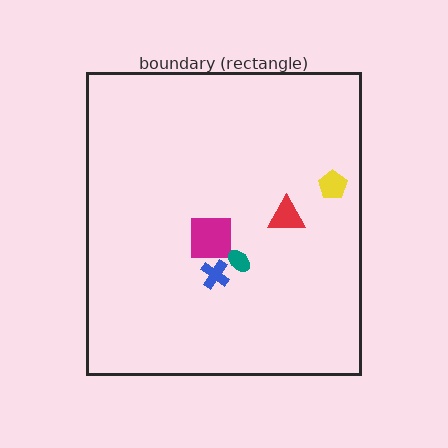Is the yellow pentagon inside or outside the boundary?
Inside.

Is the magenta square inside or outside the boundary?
Inside.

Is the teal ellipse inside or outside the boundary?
Inside.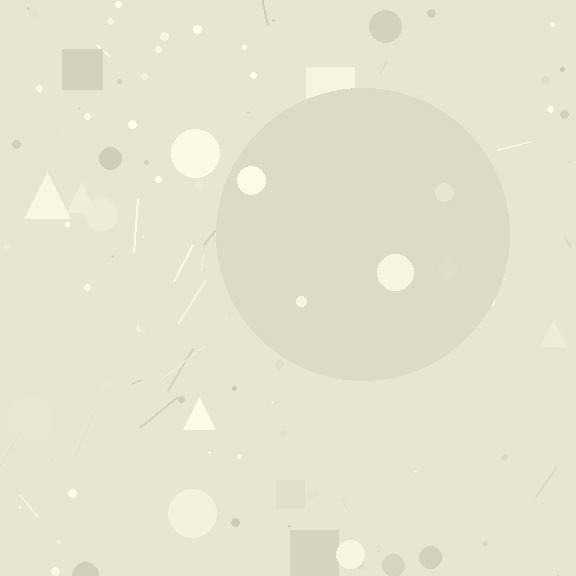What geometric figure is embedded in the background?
A circle is embedded in the background.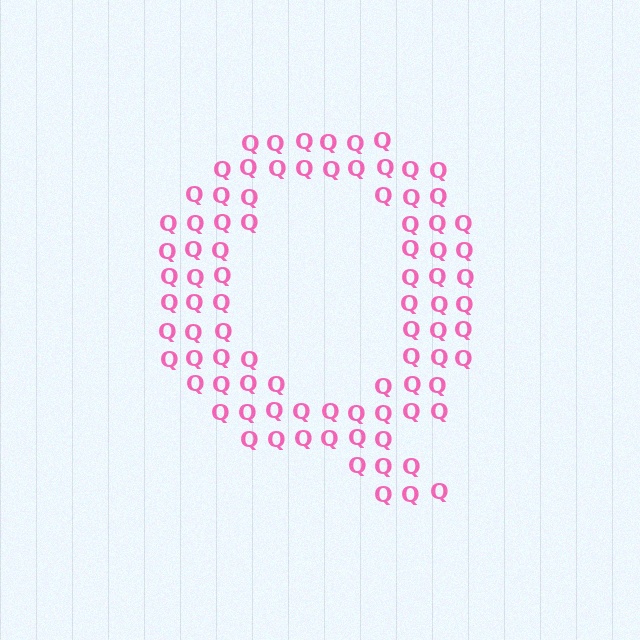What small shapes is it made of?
It is made of small letter Q's.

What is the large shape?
The large shape is the letter Q.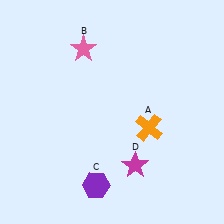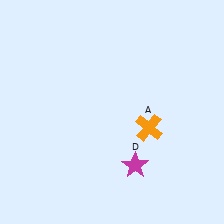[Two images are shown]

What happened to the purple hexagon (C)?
The purple hexagon (C) was removed in Image 2. It was in the bottom-left area of Image 1.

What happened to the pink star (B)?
The pink star (B) was removed in Image 2. It was in the top-left area of Image 1.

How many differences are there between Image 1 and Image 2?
There are 2 differences between the two images.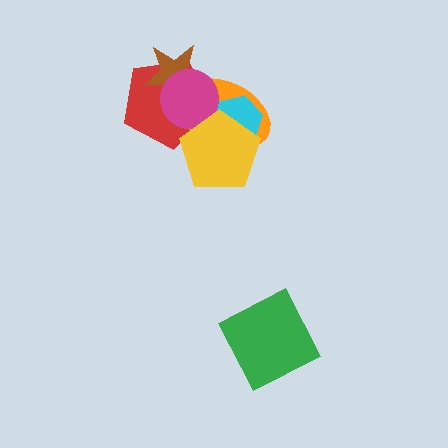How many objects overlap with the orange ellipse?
5 objects overlap with the orange ellipse.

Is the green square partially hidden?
No, no other shape covers it.